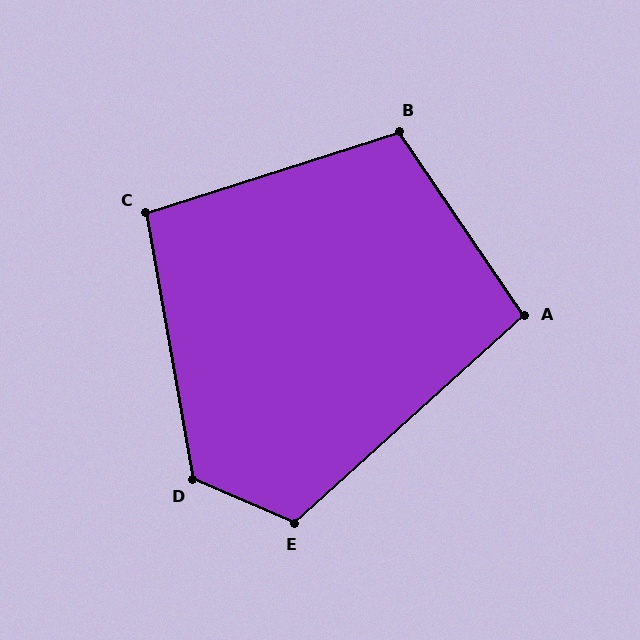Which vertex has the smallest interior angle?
A, at approximately 98 degrees.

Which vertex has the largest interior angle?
D, at approximately 123 degrees.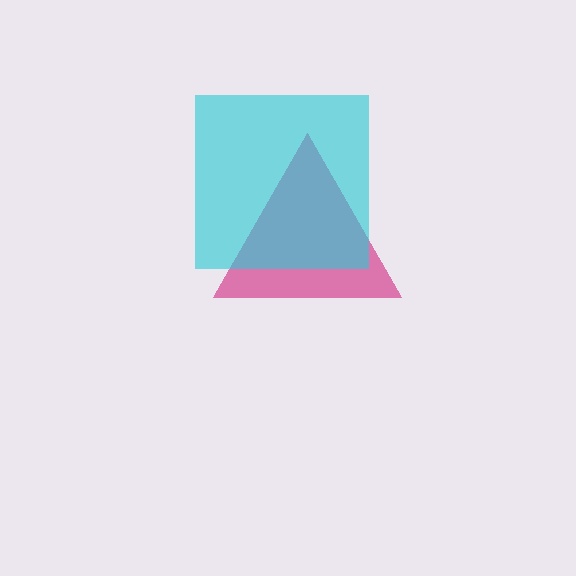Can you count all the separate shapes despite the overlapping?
Yes, there are 2 separate shapes.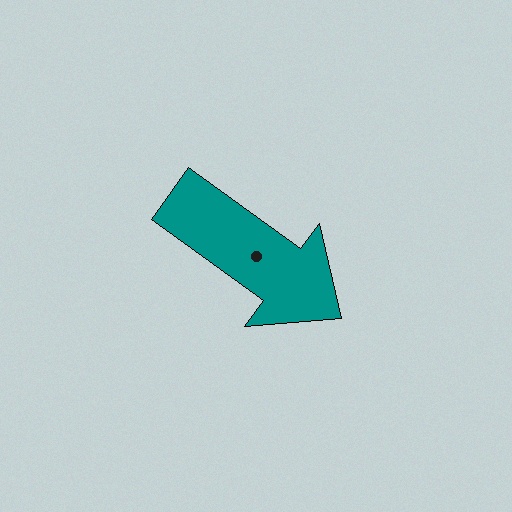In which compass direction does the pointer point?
Southeast.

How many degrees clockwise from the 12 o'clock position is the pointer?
Approximately 126 degrees.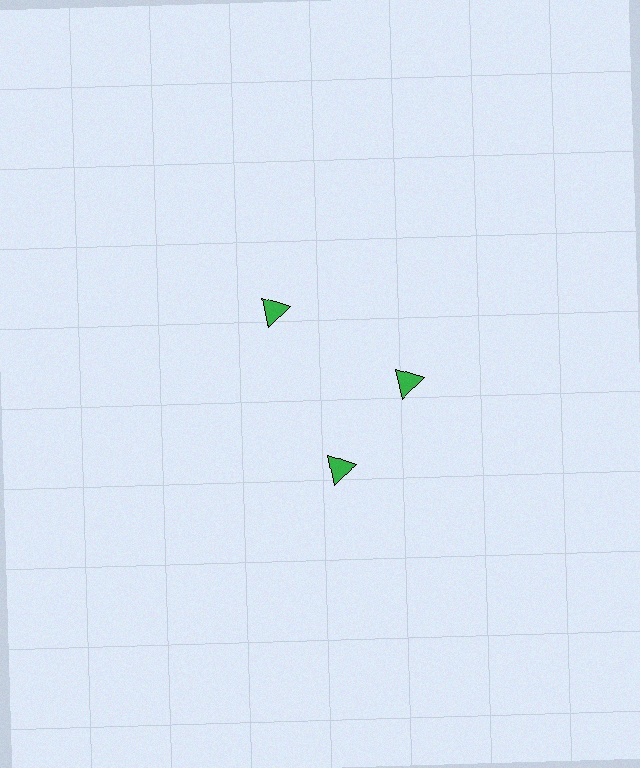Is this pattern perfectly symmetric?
No. The 3 green triangles are arranged in a ring, but one element near the 7 o'clock position is rotated out of alignment along the ring, breaking the 3-fold rotational symmetry.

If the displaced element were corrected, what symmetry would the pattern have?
It would have 3-fold rotational symmetry — the pattern would map onto itself every 120 degrees.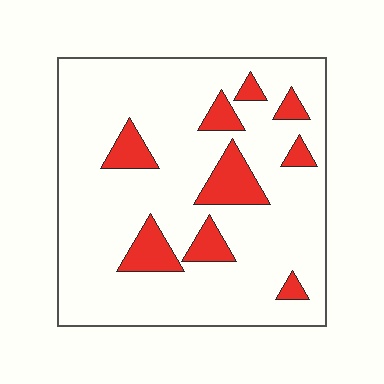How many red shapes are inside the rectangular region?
9.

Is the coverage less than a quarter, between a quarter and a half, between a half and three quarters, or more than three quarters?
Less than a quarter.